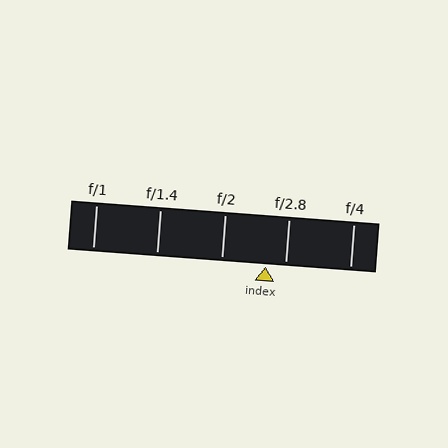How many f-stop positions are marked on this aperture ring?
There are 5 f-stop positions marked.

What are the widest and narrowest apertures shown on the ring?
The widest aperture shown is f/1 and the narrowest is f/4.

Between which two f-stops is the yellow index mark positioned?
The index mark is between f/2 and f/2.8.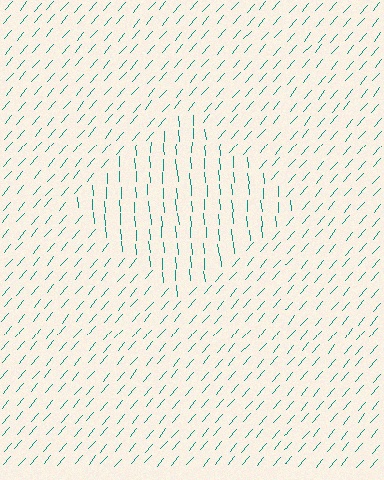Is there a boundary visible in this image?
Yes, there is a texture boundary formed by a change in line orientation.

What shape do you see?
I see a diamond.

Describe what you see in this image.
The image is filled with small teal line segments. A diamond region in the image has lines oriented differently from the surrounding lines, creating a visible texture boundary.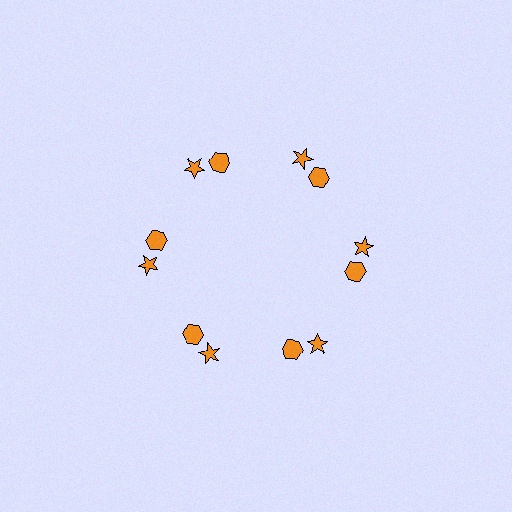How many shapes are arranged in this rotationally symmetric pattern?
There are 12 shapes, arranged in 6 groups of 2.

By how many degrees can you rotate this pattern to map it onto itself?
The pattern maps onto itself every 60 degrees of rotation.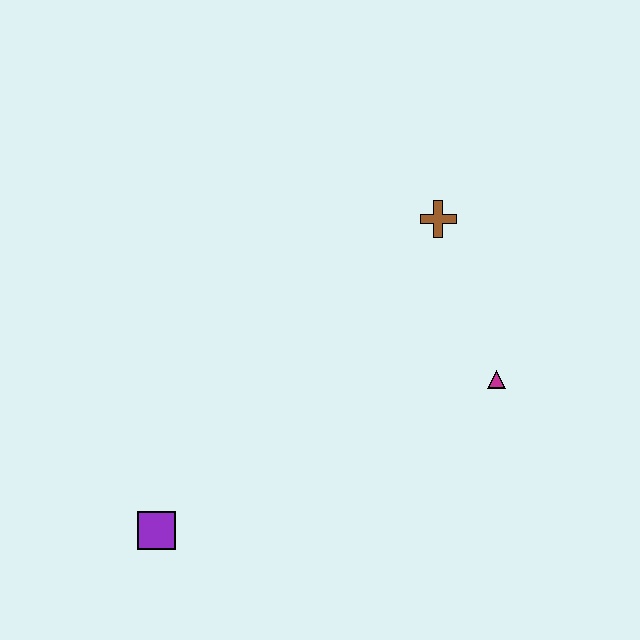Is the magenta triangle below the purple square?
No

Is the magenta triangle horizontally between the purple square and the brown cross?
No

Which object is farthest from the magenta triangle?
The purple square is farthest from the magenta triangle.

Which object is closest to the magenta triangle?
The brown cross is closest to the magenta triangle.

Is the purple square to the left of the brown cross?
Yes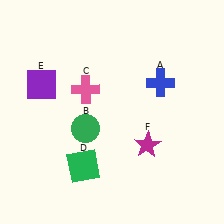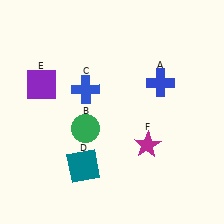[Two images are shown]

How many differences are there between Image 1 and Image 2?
There are 2 differences between the two images.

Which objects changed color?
C changed from pink to blue. D changed from green to teal.